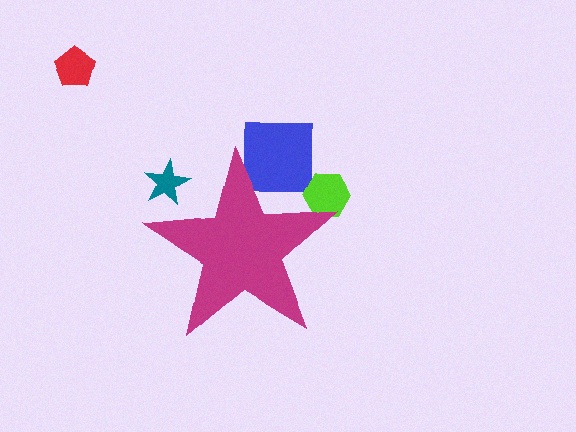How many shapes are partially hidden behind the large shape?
3 shapes are partially hidden.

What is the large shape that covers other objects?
A magenta star.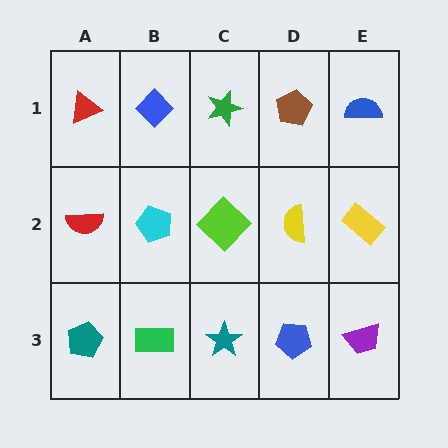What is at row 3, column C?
A teal star.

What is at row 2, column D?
A yellow semicircle.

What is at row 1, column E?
A blue semicircle.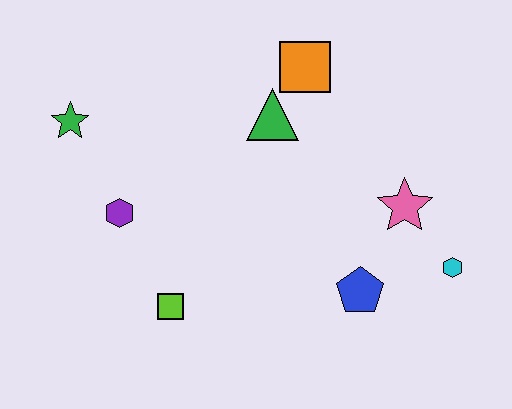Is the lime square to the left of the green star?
No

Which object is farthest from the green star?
The cyan hexagon is farthest from the green star.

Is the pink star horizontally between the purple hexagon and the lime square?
No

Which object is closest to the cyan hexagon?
The pink star is closest to the cyan hexagon.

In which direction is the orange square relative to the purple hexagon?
The orange square is to the right of the purple hexagon.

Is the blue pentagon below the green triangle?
Yes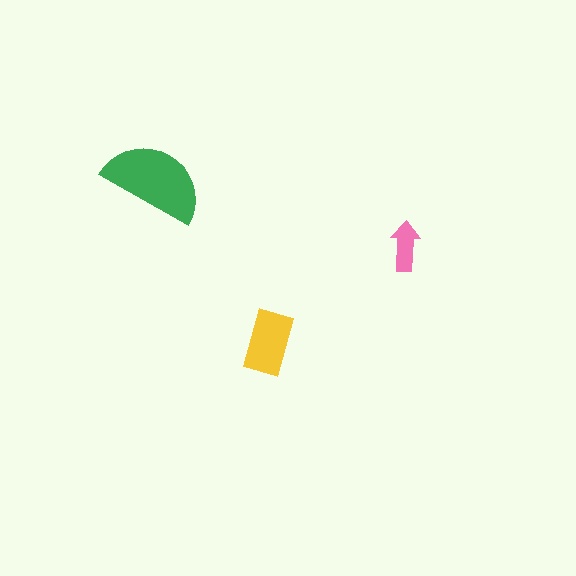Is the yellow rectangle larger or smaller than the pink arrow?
Larger.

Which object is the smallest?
The pink arrow.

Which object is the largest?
The green semicircle.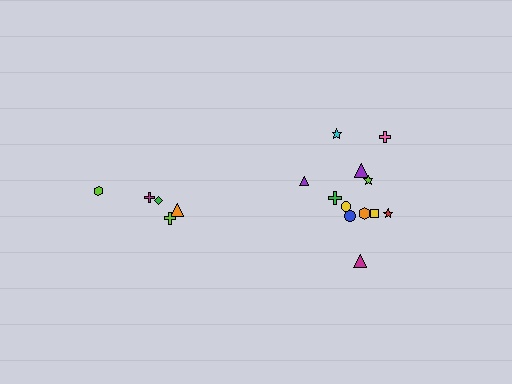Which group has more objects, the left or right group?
The right group.